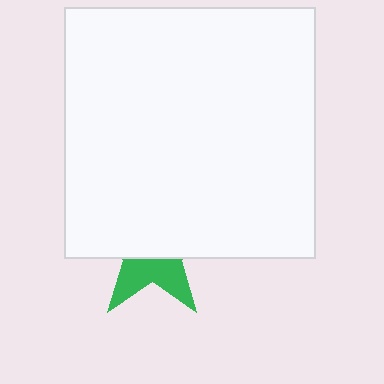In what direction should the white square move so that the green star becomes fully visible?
The white square should move up. That is the shortest direction to clear the overlap and leave the green star fully visible.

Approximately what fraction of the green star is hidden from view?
Roughly 62% of the green star is hidden behind the white square.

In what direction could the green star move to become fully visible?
The green star could move down. That would shift it out from behind the white square entirely.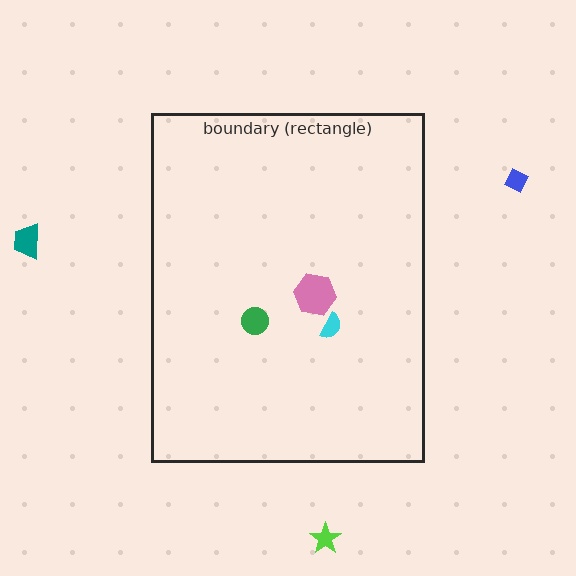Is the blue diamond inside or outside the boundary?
Outside.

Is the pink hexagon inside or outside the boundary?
Inside.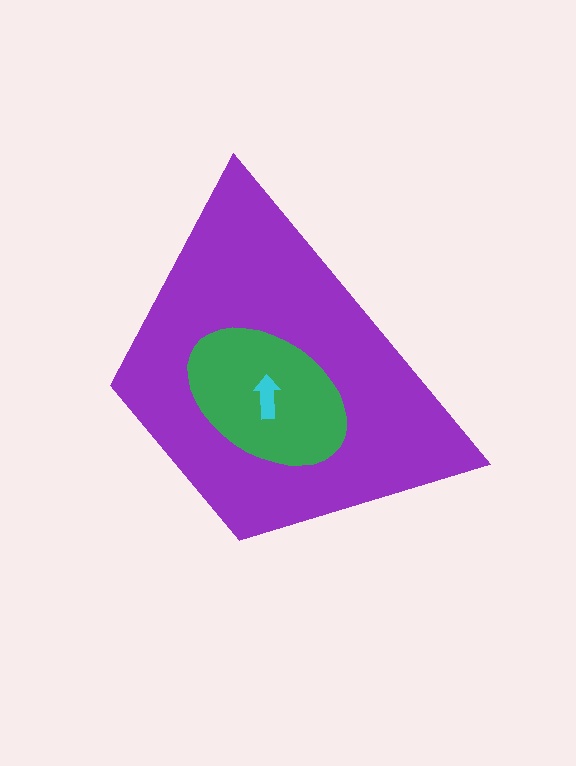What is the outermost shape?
The purple trapezoid.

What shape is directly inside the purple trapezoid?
The green ellipse.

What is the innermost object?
The cyan arrow.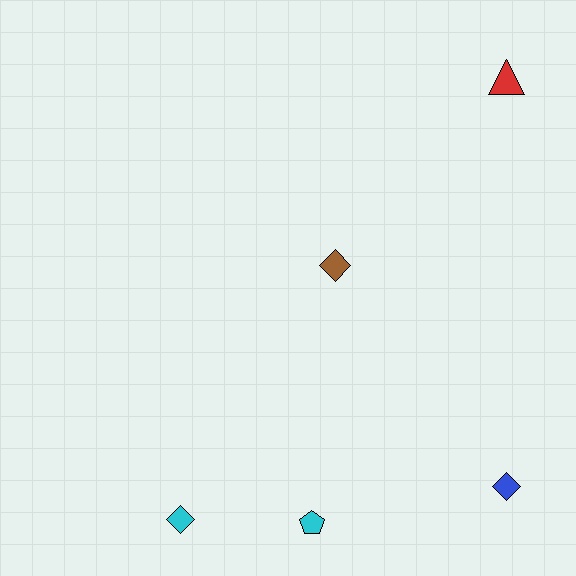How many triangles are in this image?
There is 1 triangle.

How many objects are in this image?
There are 5 objects.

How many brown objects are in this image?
There is 1 brown object.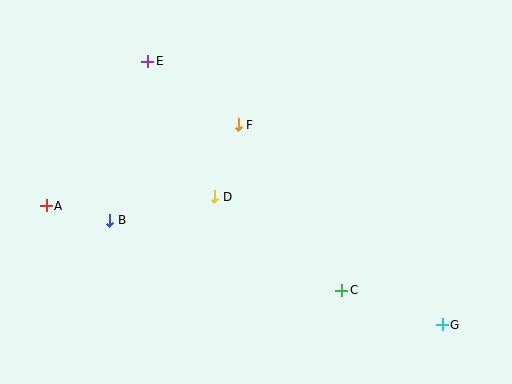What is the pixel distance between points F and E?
The distance between F and E is 111 pixels.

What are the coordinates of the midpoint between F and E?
The midpoint between F and E is at (193, 93).